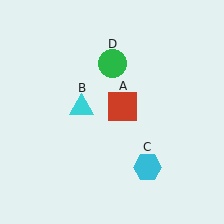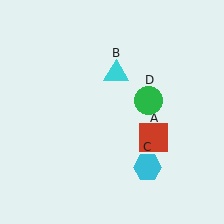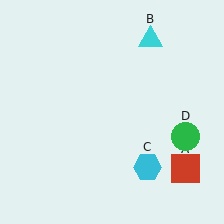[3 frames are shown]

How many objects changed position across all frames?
3 objects changed position: red square (object A), cyan triangle (object B), green circle (object D).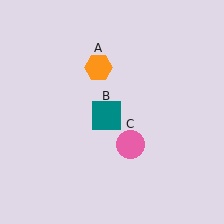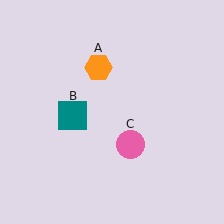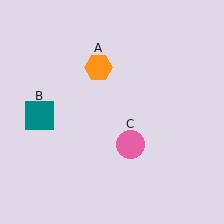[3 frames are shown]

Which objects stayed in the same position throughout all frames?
Orange hexagon (object A) and pink circle (object C) remained stationary.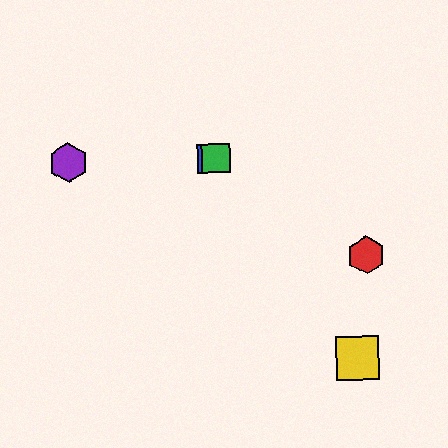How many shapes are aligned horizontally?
3 shapes (the blue square, the green square, the purple hexagon) are aligned horizontally.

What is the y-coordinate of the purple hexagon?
The purple hexagon is at y≈163.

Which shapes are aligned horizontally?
The blue square, the green square, the purple hexagon are aligned horizontally.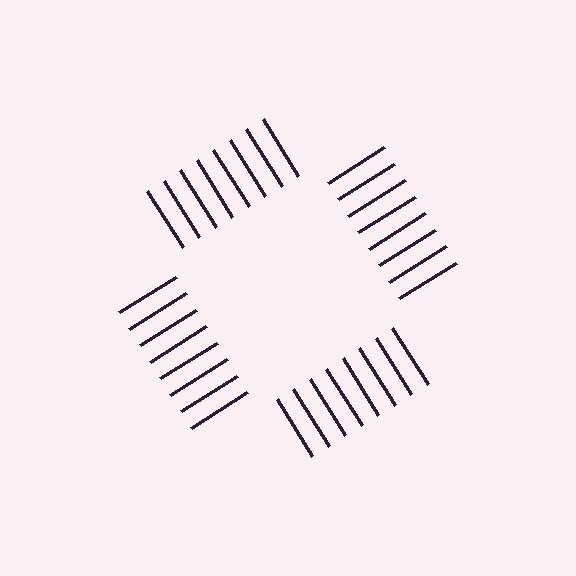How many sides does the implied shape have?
4 sides — the line-ends trace a square.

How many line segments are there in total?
32 — 8 along each of the 4 edges.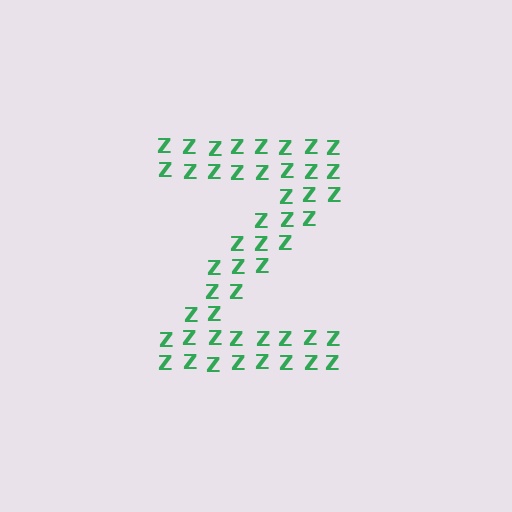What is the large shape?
The large shape is the letter Z.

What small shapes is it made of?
It is made of small letter Z's.